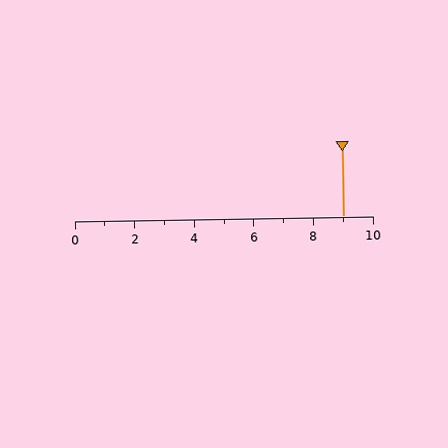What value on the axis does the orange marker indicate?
The marker indicates approximately 9.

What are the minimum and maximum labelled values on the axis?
The axis runs from 0 to 10.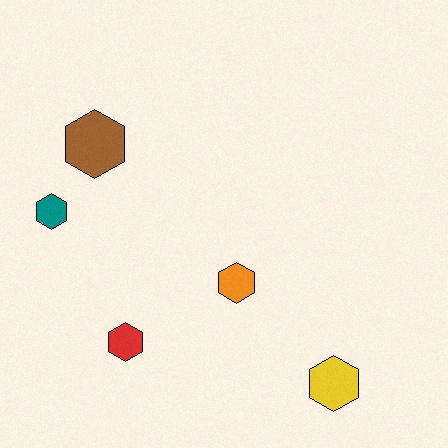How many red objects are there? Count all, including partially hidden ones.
There is 1 red object.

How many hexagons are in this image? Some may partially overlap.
There are 5 hexagons.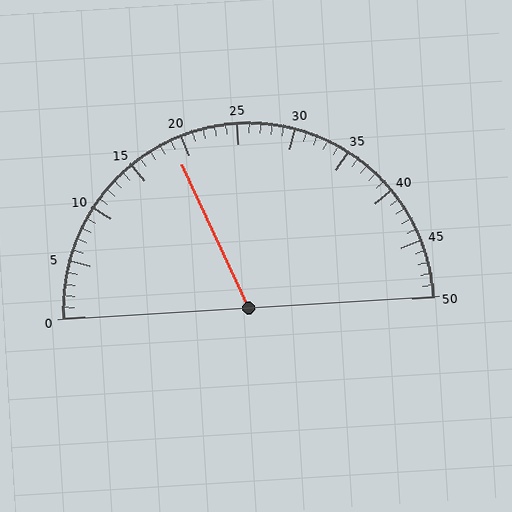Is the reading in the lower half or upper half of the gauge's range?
The reading is in the lower half of the range (0 to 50).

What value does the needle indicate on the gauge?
The needle indicates approximately 19.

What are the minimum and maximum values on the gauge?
The gauge ranges from 0 to 50.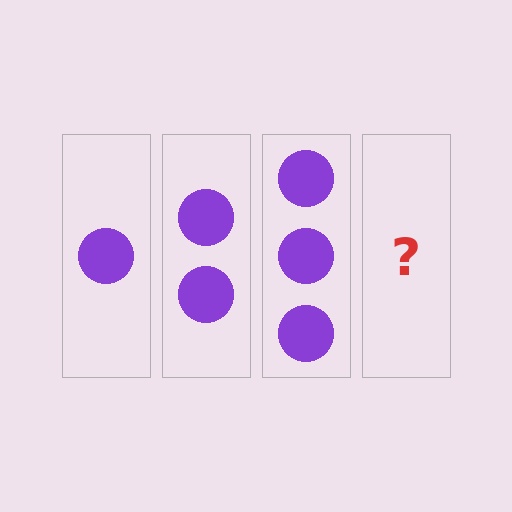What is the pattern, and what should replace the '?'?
The pattern is that each step adds one more circle. The '?' should be 4 circles.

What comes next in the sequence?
The next element should be 4 circles.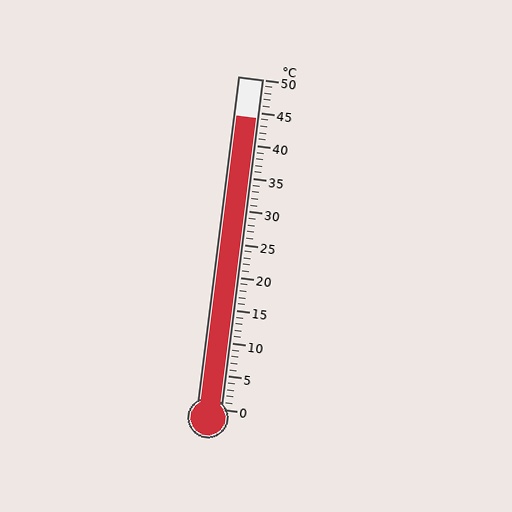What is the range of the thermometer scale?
The thermometer scale ranges from 0°C to 50°C.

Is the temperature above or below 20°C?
The temperature is above 20°C.